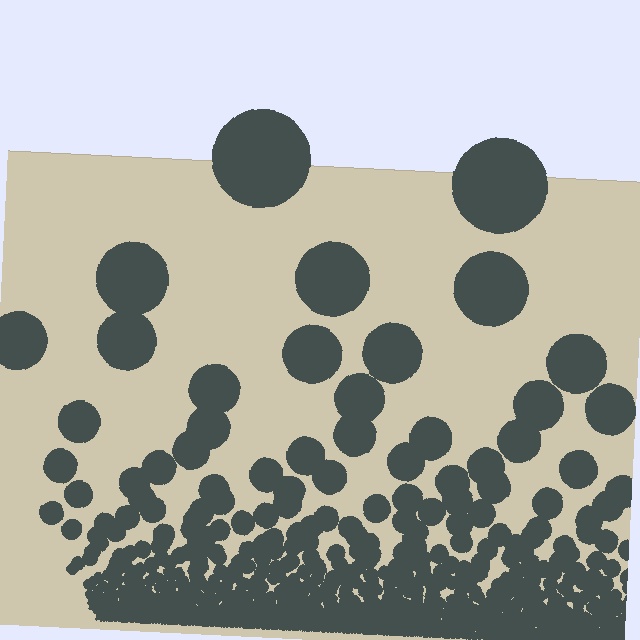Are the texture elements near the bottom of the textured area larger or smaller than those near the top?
Smaller. The gradient is inverted — elements near the bottom are smaller and denser.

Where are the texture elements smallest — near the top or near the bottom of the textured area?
Near the bottom.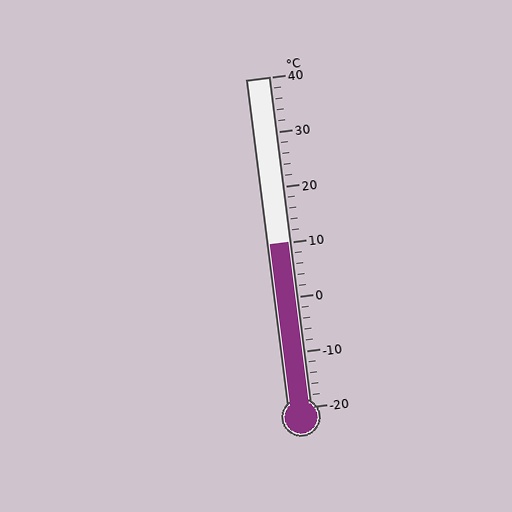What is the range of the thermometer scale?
The thermometer scale ranges from -20°C to 40°C.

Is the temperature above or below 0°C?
The temperature is above 0°C.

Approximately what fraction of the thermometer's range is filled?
The thermometer is filled to approximately 50% of its range.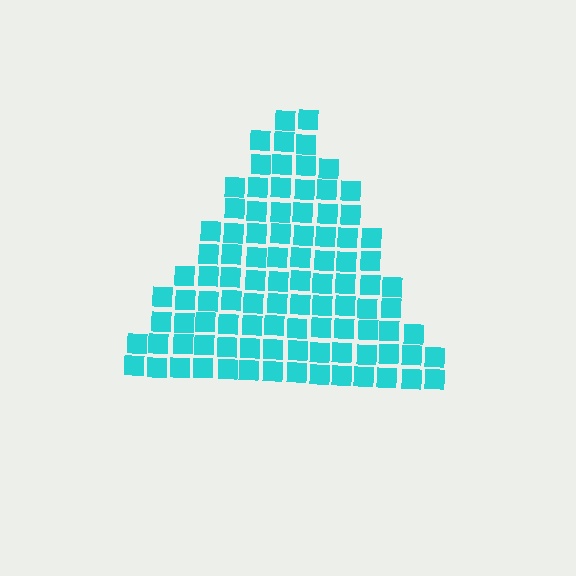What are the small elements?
The small elements are squares.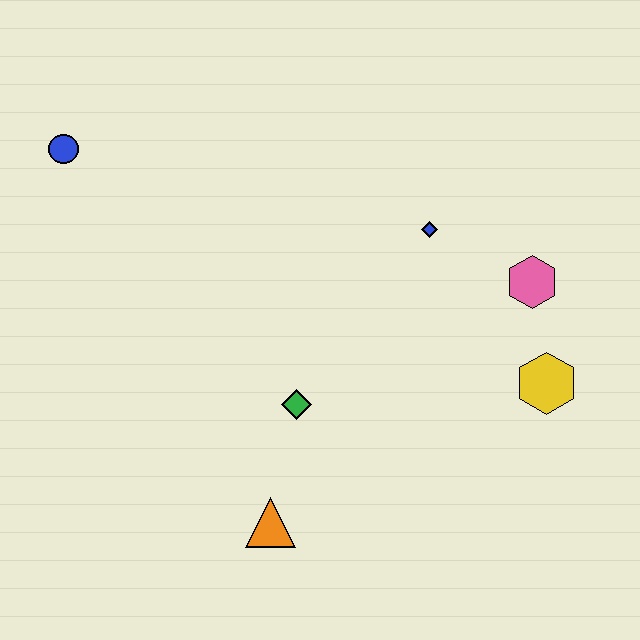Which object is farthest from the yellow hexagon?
The blue circle is farthest from the yellow hexagon.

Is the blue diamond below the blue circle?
Yes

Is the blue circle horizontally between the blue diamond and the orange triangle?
No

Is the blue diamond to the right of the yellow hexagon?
No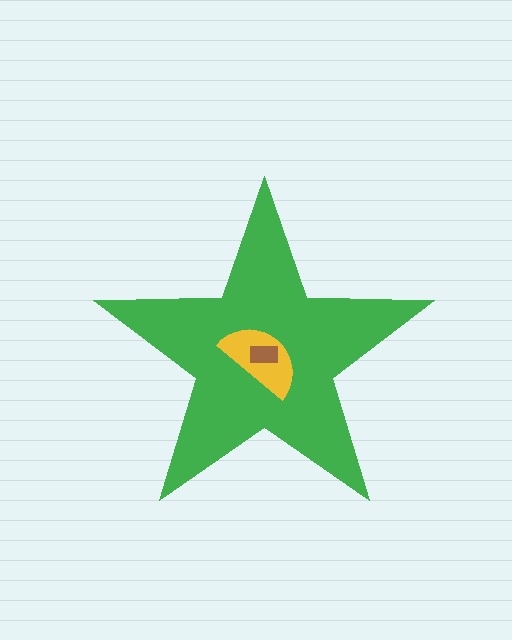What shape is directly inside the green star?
The yellow semicircle.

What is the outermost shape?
The green star.